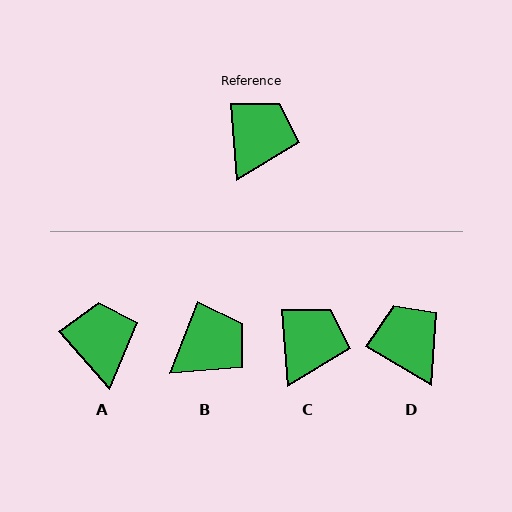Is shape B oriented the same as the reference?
No, it is off by about 26 degrees.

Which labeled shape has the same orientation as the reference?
C.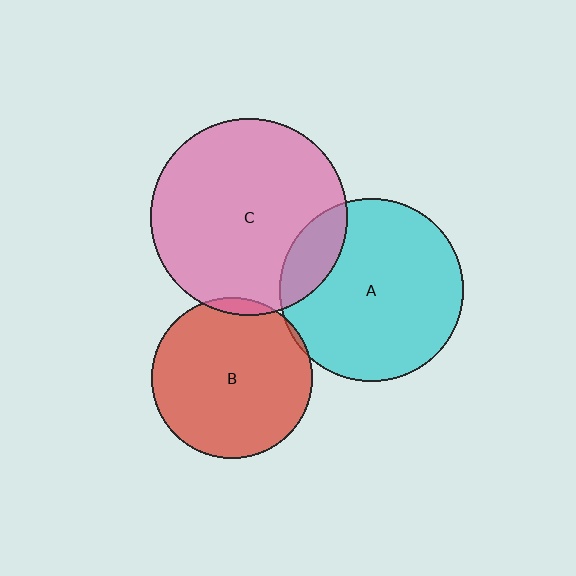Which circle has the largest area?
Circle C (pink).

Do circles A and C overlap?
Yes.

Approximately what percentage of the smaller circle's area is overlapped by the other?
Approximately 15%.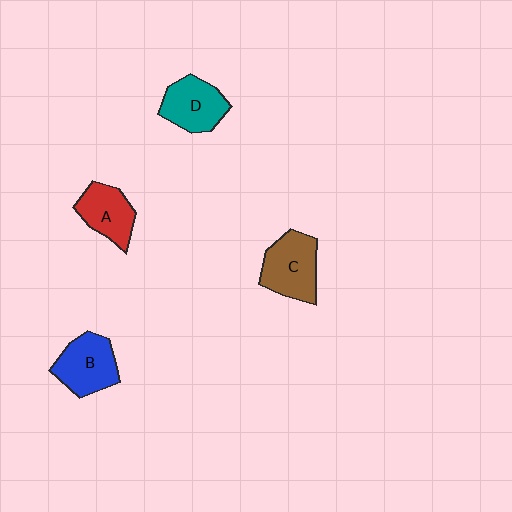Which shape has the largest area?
Shape C (brown).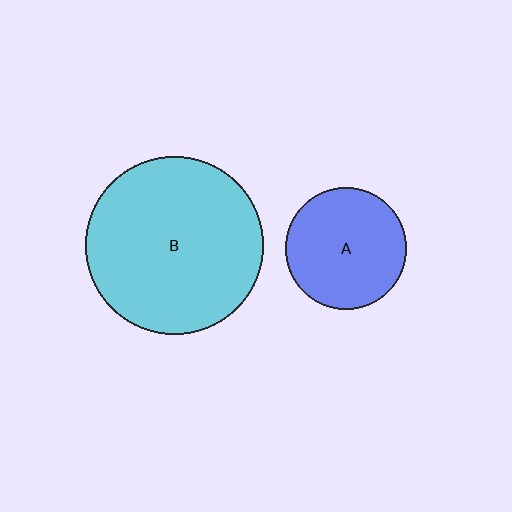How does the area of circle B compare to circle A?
Approximately 2.1 times.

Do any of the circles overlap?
No, none of the circles overlap.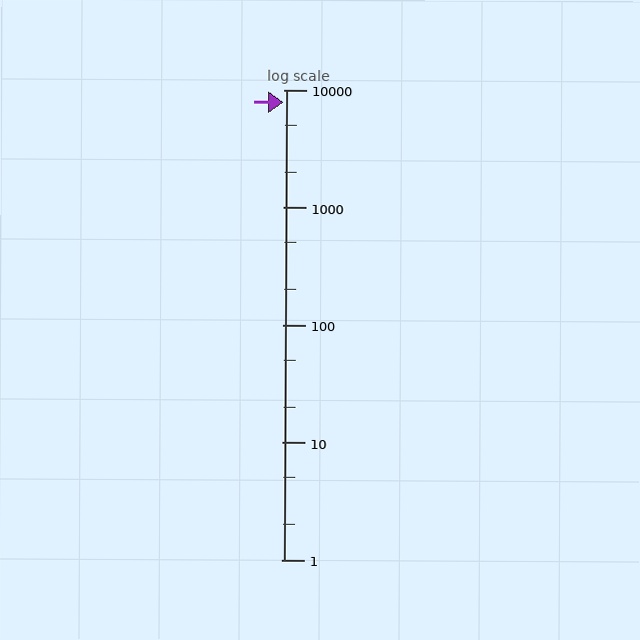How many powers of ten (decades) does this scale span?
The scale spans 4 decades, from 1 to 10000.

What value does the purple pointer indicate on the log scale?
The pointer indicates approximately 7900.